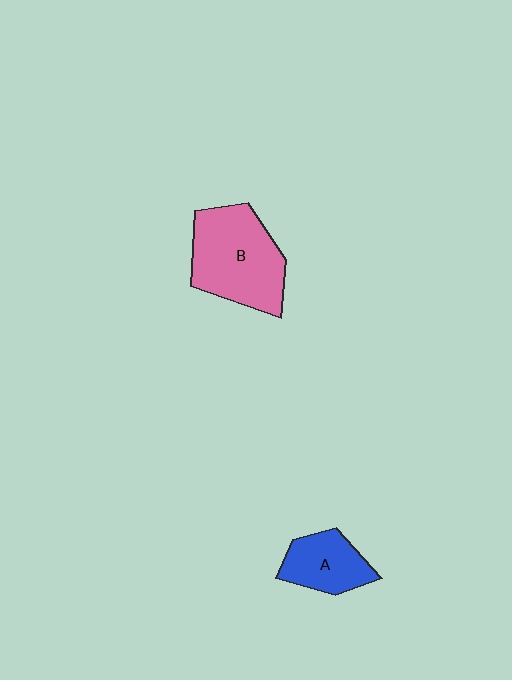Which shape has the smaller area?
Shape A (blue).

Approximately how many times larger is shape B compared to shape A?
Approximately 1.8 times.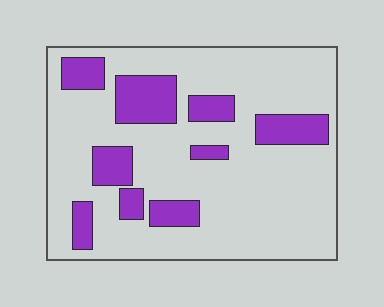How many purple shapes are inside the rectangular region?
9.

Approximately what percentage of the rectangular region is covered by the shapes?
Approximately 20%.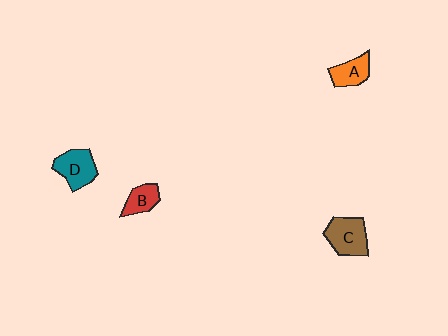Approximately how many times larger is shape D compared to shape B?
Approximately 1.5 times.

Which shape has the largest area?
Shape C (brown).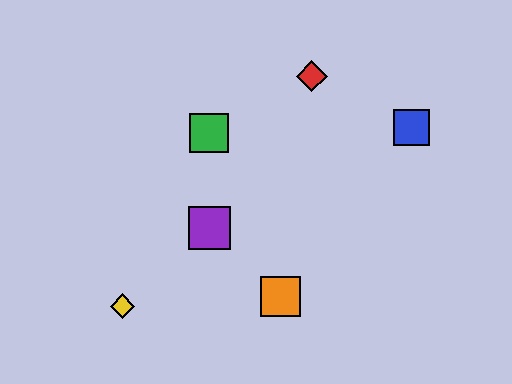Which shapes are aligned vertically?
The green square, the purple square are aligned vertically.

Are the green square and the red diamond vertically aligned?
No, the green square is at x≈209 and the red diamond is at x≈312.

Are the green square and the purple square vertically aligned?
Yes, both are at x≈209.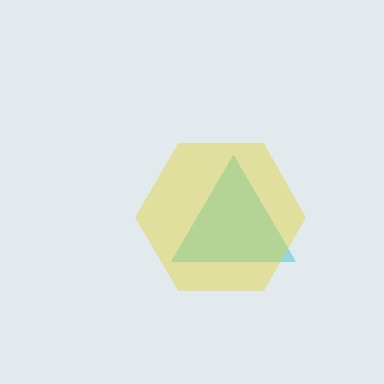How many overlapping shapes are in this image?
There are 2 overlapping shapes in the image.